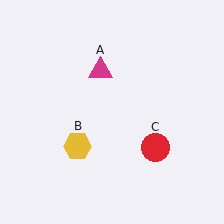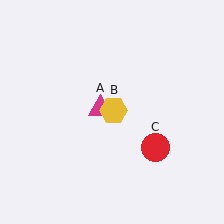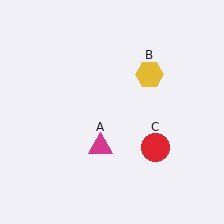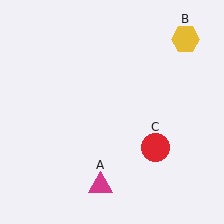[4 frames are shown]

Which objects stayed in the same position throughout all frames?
Red circle (object C) remained stationary.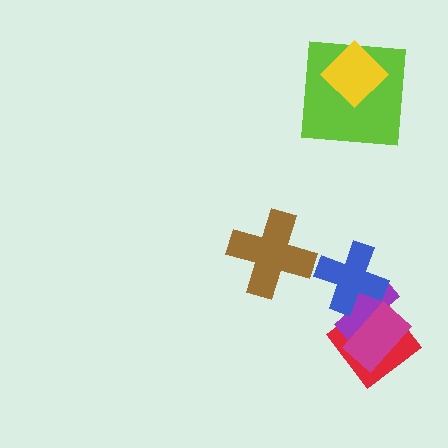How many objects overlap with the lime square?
1 object overlaps with the lime square.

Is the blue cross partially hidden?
No, no other shape covers it.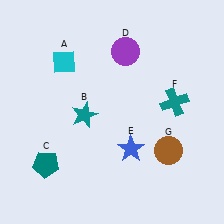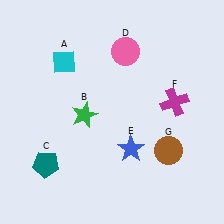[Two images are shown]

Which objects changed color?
B changed from teal to green. D changed from purple to pink. F changed from teal to magenta.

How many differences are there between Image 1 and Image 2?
There are 3 differences between the two images.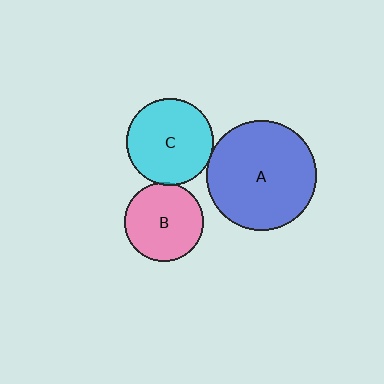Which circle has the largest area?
Circle A (blue).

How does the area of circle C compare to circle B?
Approximately 1.2 times.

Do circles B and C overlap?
Yes.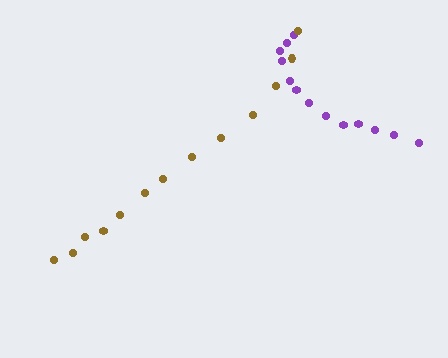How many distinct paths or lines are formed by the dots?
There are 2 distinct paths.